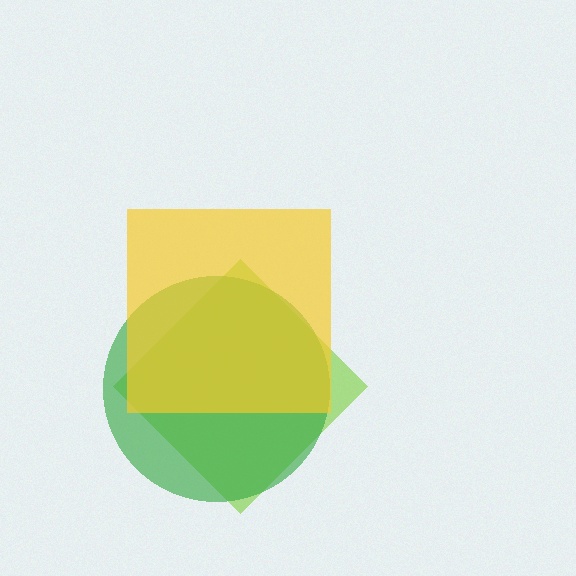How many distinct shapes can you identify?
There are 3 distinct shapes: a lime diamond, a green circle, a yellow square.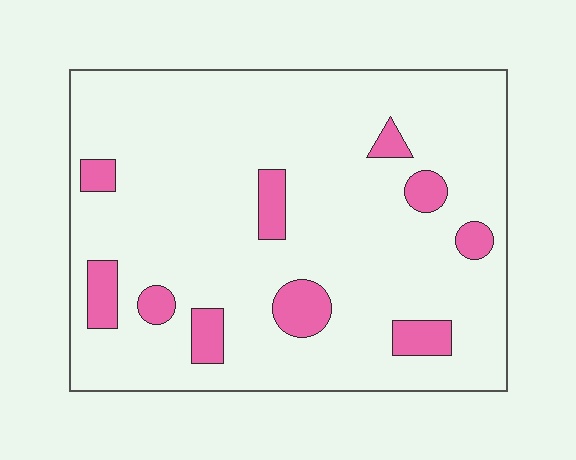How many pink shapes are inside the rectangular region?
10.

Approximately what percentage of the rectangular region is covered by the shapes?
Approximately 10%.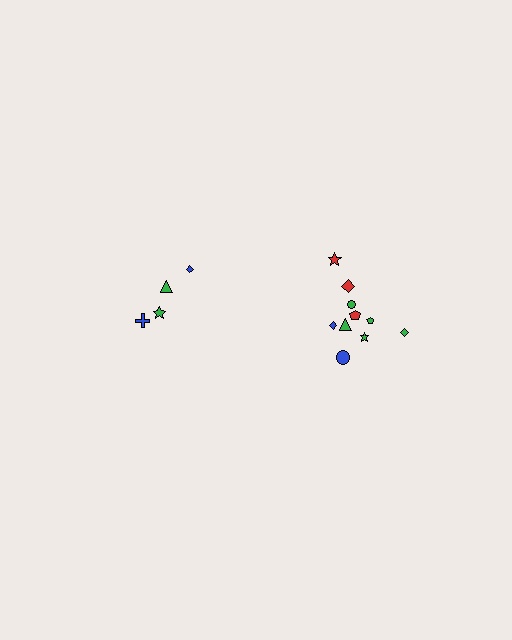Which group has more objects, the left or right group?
The right group.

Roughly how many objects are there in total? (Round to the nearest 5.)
Roughly 15 objects in total.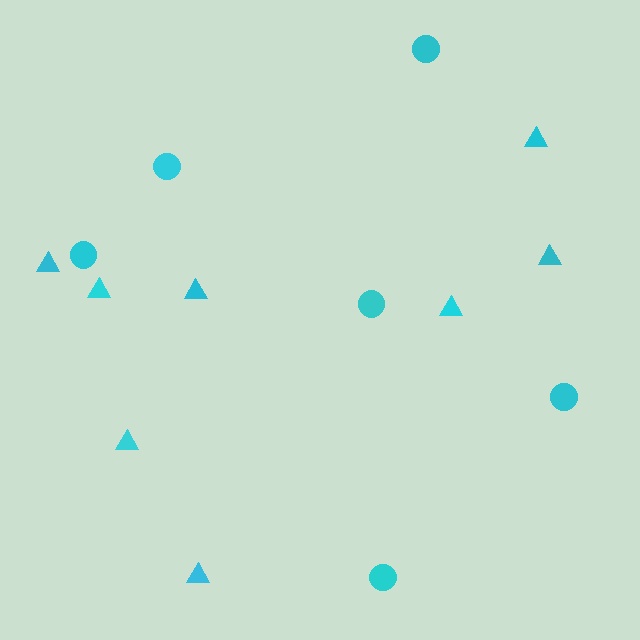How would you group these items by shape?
There are 2 groups: one group of circles (6) and one group of triangles (8).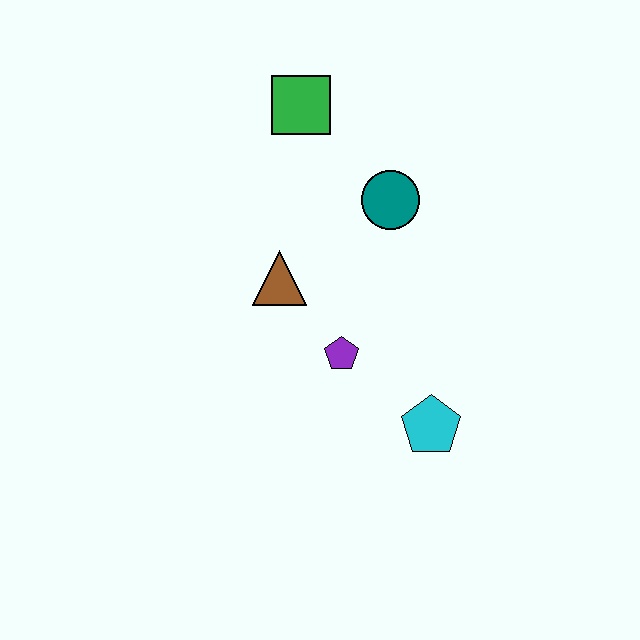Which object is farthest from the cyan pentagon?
The green square is farthest from the cyan pentagon.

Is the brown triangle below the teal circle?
Yes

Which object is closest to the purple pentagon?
The brown triangle is closest to the purple pentagon.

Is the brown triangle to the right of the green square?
No